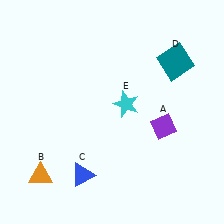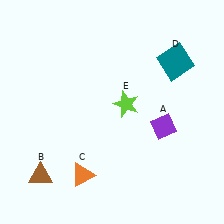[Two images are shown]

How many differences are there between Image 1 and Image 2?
There are 3 differences between the two images.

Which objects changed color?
B changed from orange to brown. C changed from blue to orange. E changed from cyan to lime.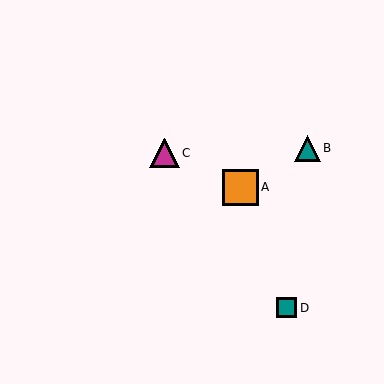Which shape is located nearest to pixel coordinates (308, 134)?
The teal triangle (labeled B) at (307, 148) is nearest to that location.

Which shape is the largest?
The orange square (labeled A) is the largest.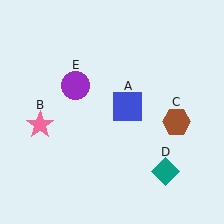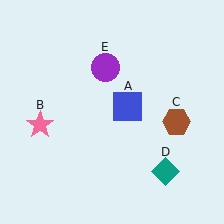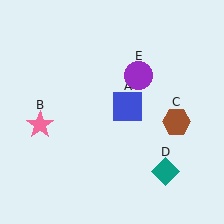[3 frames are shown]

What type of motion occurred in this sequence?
The purple circle (object E) rotated clockwise around the center of the scene.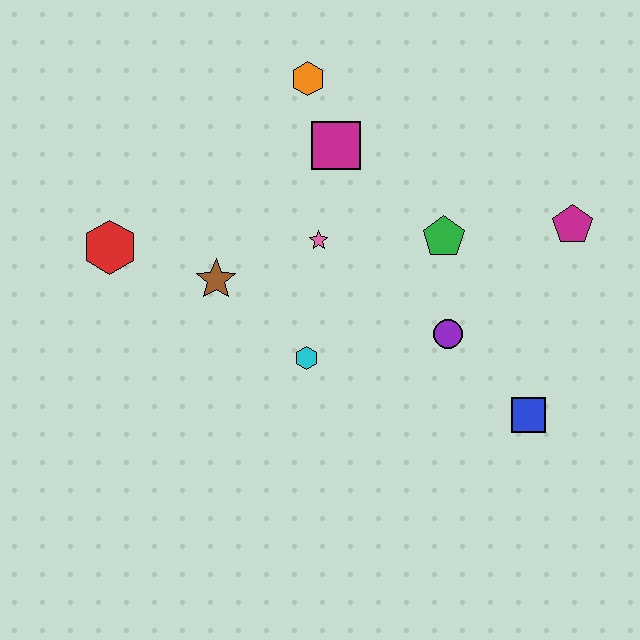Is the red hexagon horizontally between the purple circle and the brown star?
No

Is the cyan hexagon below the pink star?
Yes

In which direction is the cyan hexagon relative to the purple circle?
The cyan hexagon is to the left of the purple circle.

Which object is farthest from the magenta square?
The blue square is farthest from the magenta square.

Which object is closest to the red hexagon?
The brown star is closest to the red hexagon.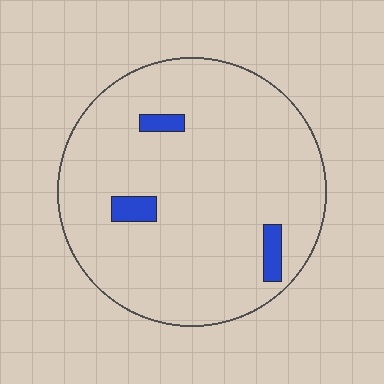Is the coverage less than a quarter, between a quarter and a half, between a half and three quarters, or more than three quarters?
Less than a quarter.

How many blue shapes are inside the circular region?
3.